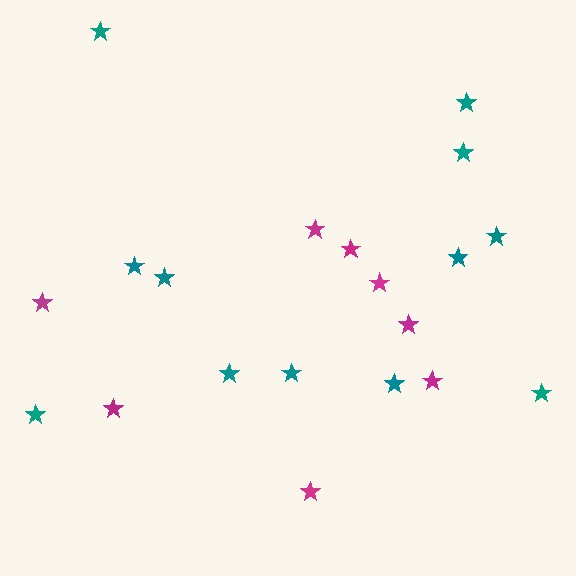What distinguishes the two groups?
There are 2 groups: one group of magenta stars (8) and one group of teal stars (12).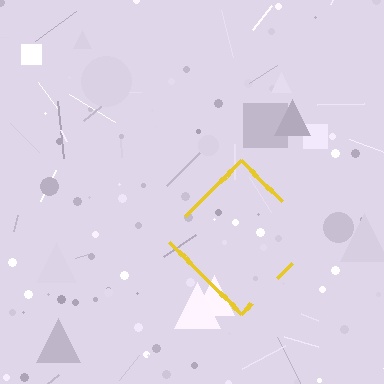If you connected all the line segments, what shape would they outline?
They would outline a diamond.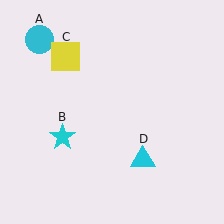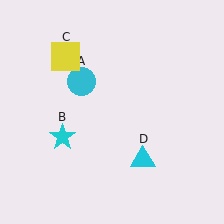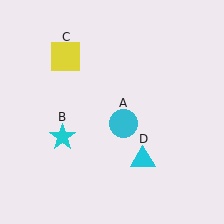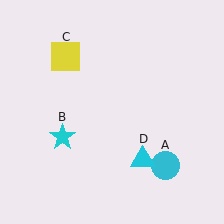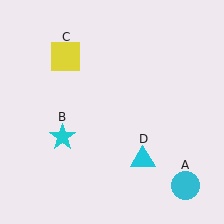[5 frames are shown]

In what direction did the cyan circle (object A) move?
The cyan circle (object A) moved down and to the right.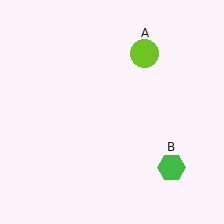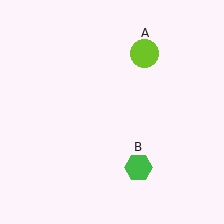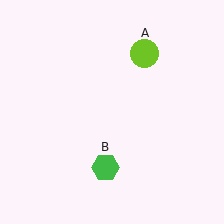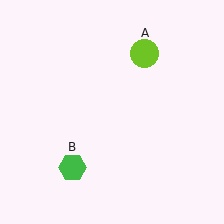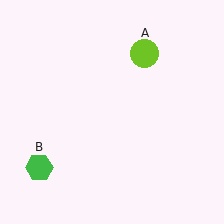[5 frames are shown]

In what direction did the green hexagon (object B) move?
The green hexagon (object B) moved left.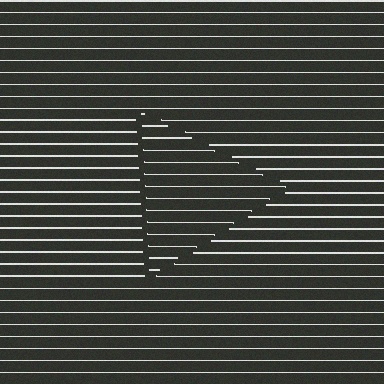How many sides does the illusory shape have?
3 sides — the line-ends trace a triangle.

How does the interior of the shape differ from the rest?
The interior of the shape contains the same grating, shifted by half a period — the contour is defined by the phase discontinuity where line-ends from the inner and outer gratings abut.